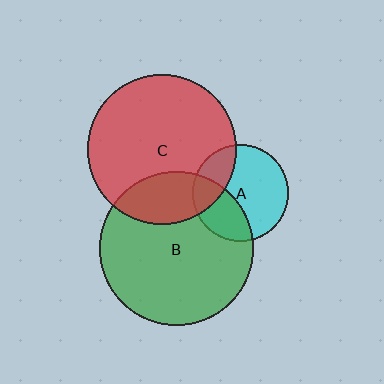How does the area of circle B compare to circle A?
Approximately 2.6 times.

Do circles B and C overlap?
Yes.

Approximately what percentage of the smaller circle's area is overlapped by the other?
Approximately 25%.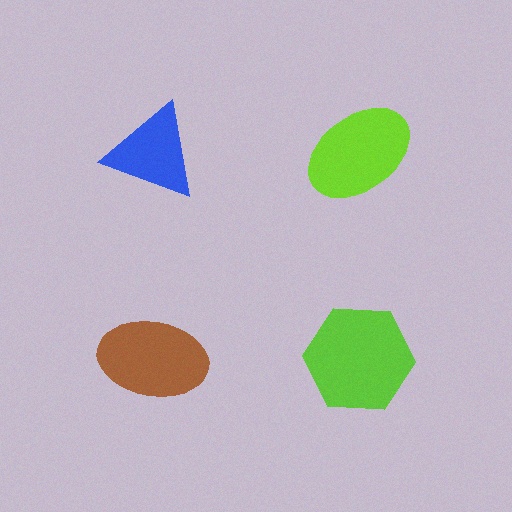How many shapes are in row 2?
2 shapes.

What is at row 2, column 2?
A lime hexagon.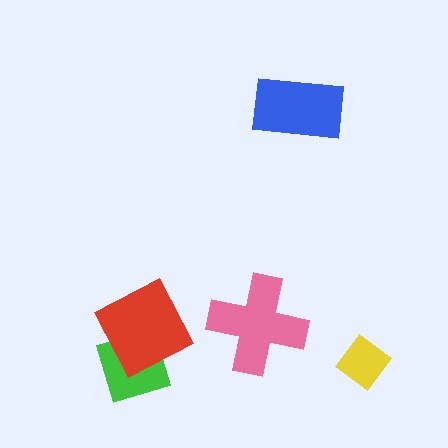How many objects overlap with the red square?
1 object overlaps with the red square.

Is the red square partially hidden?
No, no other shape covers it.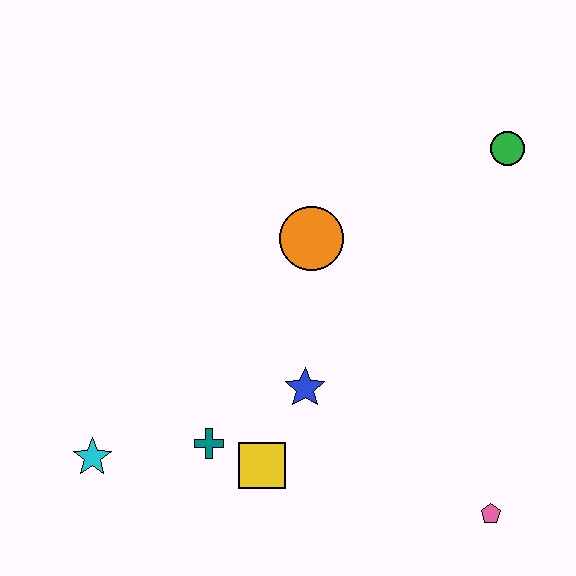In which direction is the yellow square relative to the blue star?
The yellow square is below the blue star.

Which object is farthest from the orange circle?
The pink pentagon is farthest from the orange circle.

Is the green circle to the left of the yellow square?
No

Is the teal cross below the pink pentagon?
No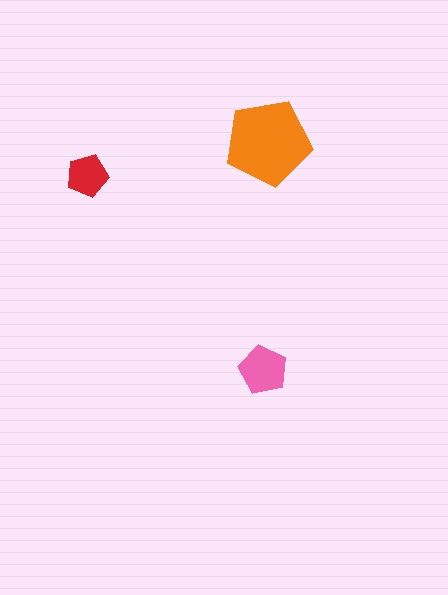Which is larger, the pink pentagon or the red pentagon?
The pink one.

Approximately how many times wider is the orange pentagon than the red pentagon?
About 2 times wider.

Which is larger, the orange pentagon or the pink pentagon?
The orange one.